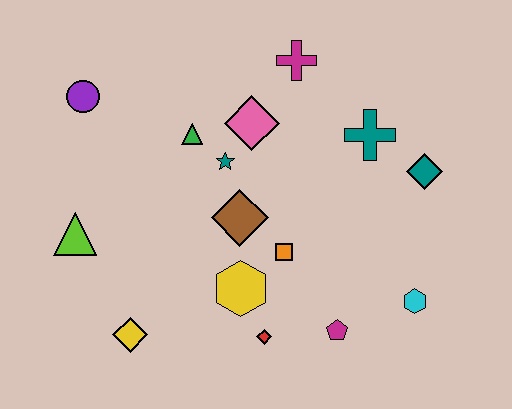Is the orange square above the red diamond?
Yes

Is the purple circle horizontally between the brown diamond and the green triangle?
No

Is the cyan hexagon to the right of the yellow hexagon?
Yes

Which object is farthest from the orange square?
The purple circle is farthest from the orange square.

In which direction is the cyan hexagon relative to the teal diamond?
The cyan hexagon is below the teal diamond.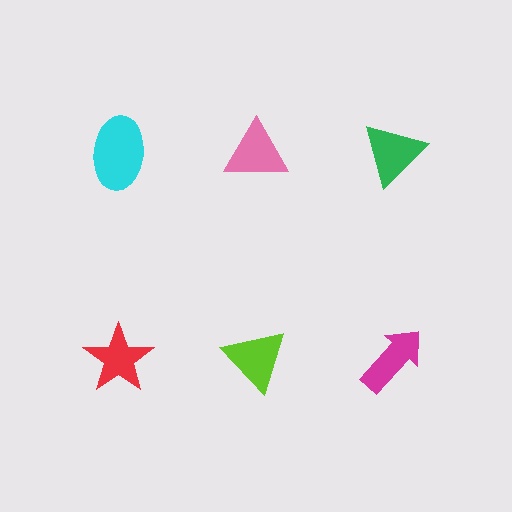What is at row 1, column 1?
A cyan ellipse.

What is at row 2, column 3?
A magenta arrow.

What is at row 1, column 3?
A green triangle.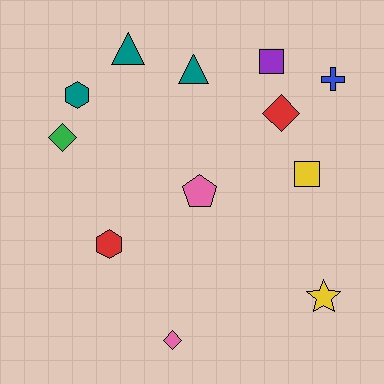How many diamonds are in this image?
There are 3 diamonds.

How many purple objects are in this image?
There is 1 purple object.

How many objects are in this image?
There are 12 objects.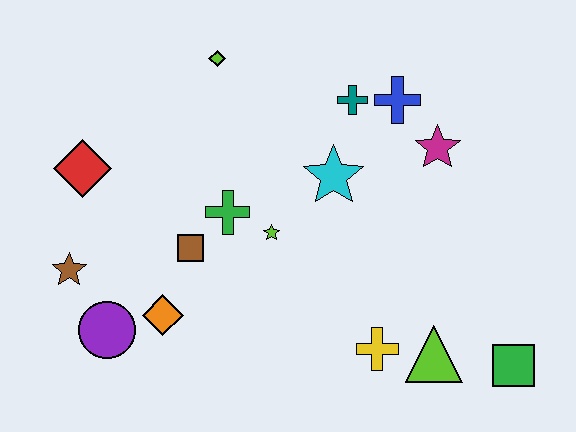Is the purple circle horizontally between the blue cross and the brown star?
Yes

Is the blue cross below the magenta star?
No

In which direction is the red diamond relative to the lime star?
The red diamond is to the left of the lime star.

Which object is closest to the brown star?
The purple circle is closest to the brown star.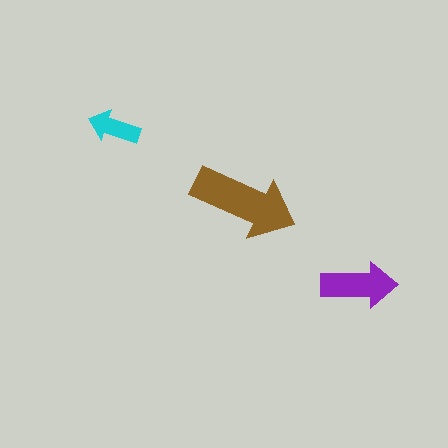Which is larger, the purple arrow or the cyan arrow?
The purple one.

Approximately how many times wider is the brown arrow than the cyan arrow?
About 2 times wider.